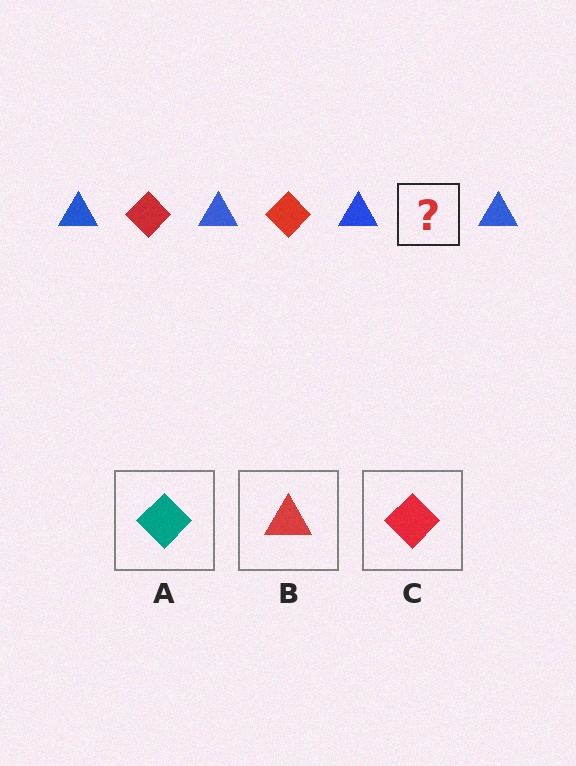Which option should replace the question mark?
Option C.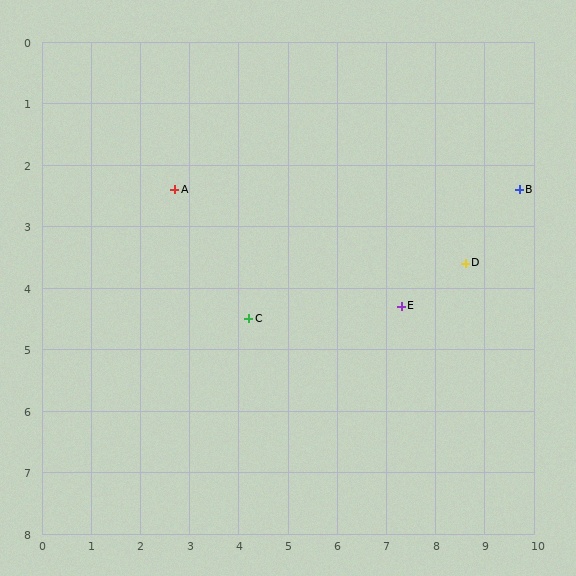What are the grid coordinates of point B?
Point B is at approximately (9.7, 2.4).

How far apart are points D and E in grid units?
Points D and E are about 1.5 grid units apart.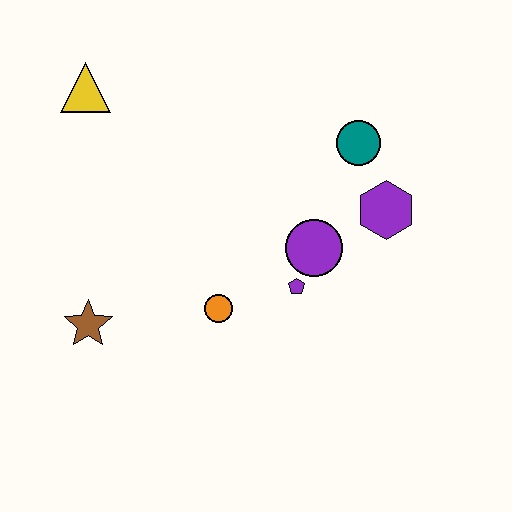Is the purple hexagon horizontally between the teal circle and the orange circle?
No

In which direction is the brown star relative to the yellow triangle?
The brown star is below the yellow triangle.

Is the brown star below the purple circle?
Yes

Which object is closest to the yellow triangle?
The brown star is closest to the yellow triangle.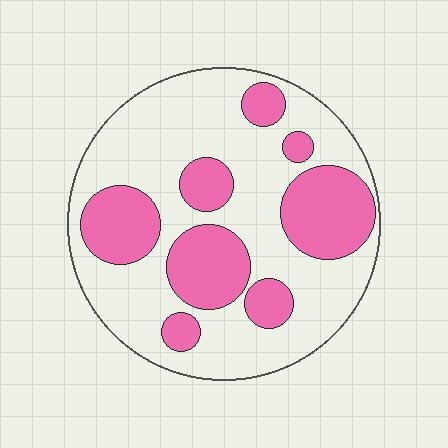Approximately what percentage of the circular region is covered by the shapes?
Approximately 35%.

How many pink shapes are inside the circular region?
8.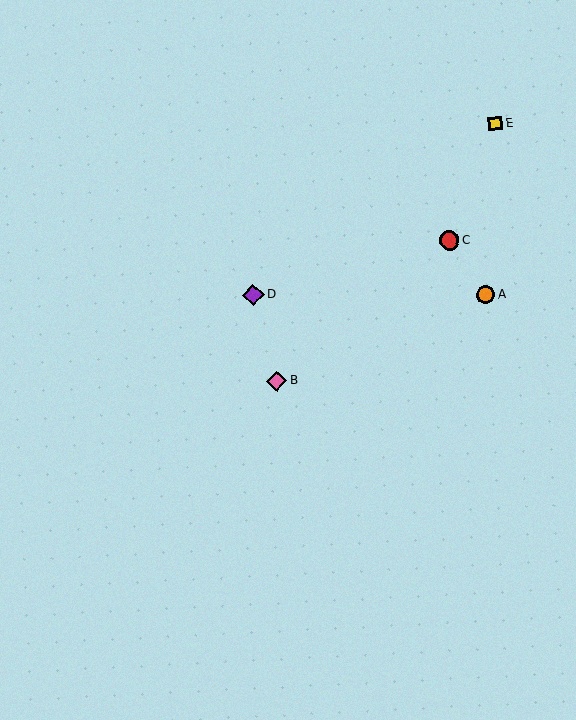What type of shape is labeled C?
Shape C is a red circle.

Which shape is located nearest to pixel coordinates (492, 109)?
The yellow square (labeled E) at (495, 124) is nearest to that location.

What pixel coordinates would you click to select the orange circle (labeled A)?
Click at (486, 295) to select the orange circle A.